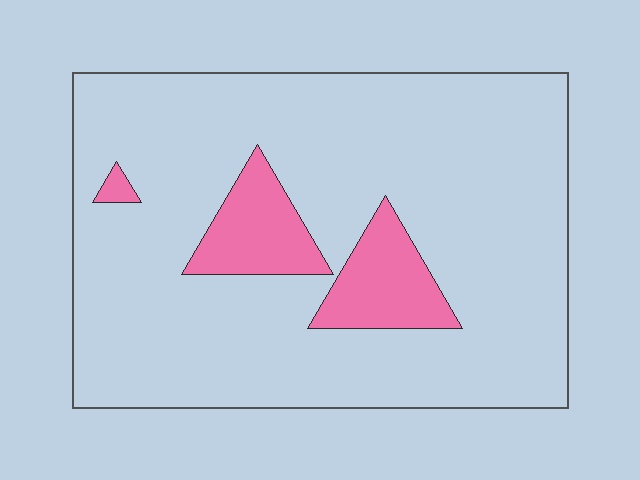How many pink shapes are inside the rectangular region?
3.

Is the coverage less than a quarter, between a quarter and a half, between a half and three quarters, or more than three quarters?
Less than a quarter.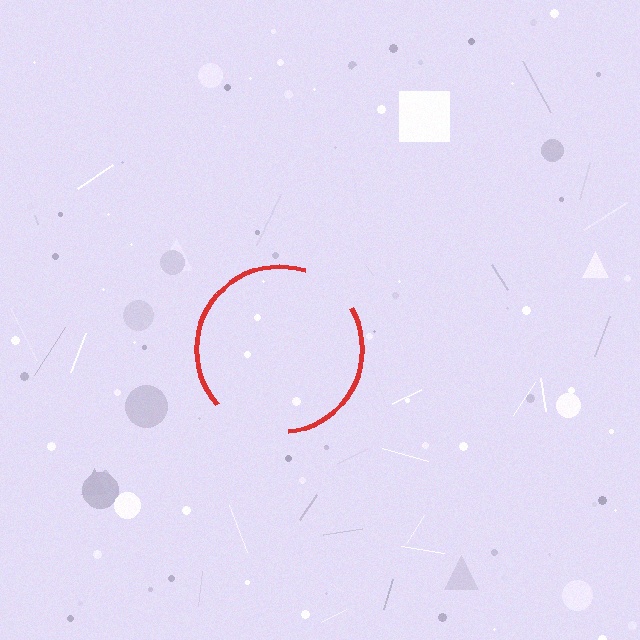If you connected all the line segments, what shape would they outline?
They would outline a circle.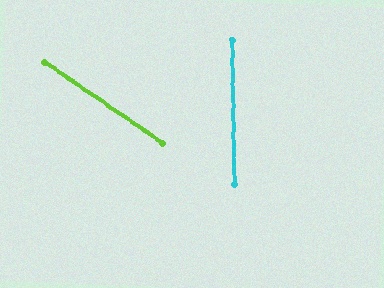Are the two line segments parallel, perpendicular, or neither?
Neither parallel nor perpendicular — they differ by about 55°.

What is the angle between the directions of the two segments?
Approximately 55 degrees.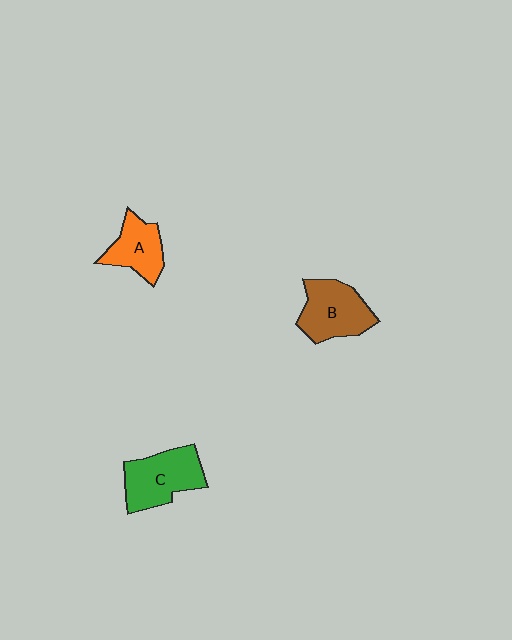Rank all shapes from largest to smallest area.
From largest to smallest: C (green), B (brown), A (orange).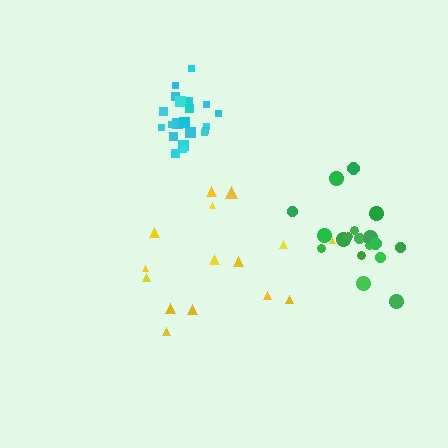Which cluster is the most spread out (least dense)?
Yellow.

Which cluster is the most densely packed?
Cyan.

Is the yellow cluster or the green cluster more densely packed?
Green.